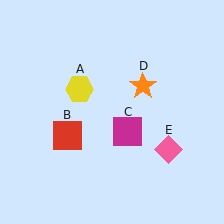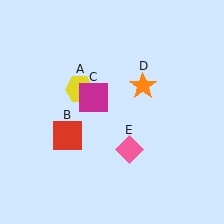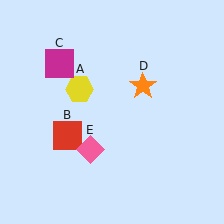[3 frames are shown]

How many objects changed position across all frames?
2 objects changed position: magenta square (object C), pink diamond (object E).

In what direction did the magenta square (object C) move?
The magenta square (object C) moved up and to the left.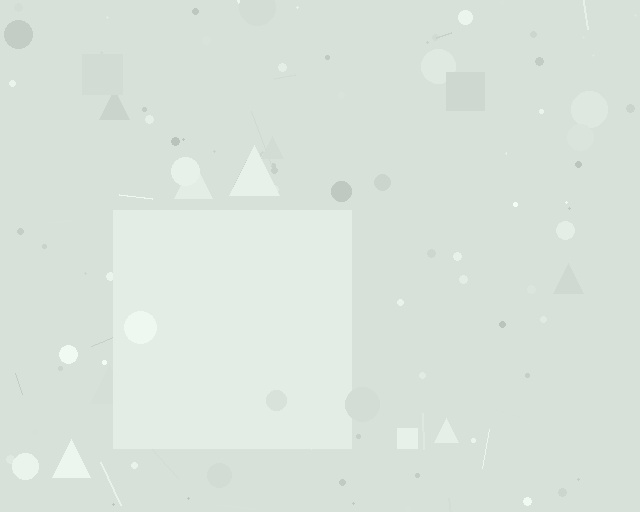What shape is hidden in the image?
A square is hidden in the image.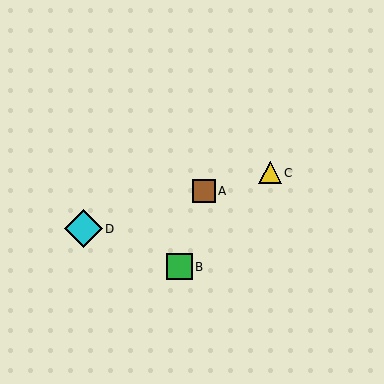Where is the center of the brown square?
The center of the brown square is at (204, 191).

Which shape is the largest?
The cyan diamond (labeled D) is the largest.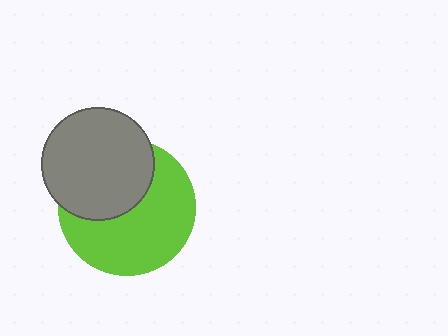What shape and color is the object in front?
The object in front is a gray circle.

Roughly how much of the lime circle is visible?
About half of it is visible (roughly 60%).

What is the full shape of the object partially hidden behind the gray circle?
The partially hidden object is a lime circle.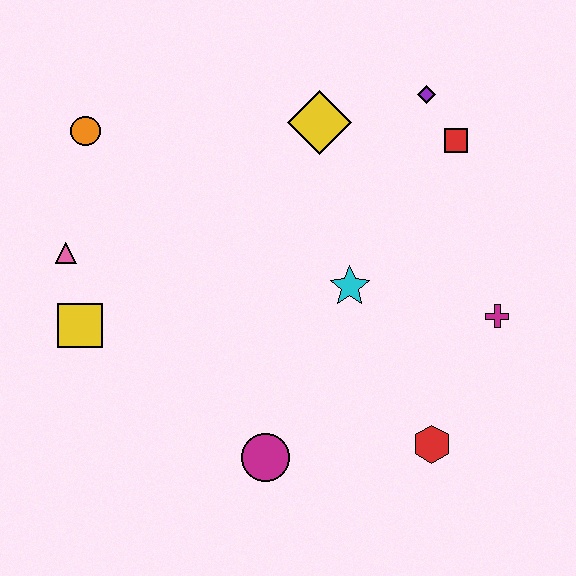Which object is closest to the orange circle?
The pink triangle is closest to the orange circle.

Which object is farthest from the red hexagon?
The orange circle is farthest from the red hexagon.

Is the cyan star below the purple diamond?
Yes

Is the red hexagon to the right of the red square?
No